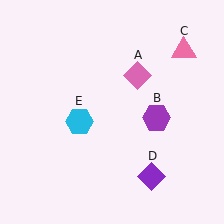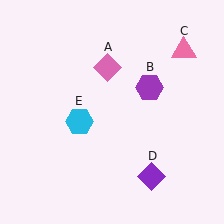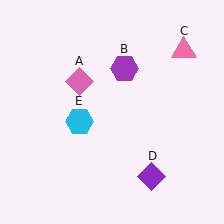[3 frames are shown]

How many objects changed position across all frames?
2 objects changed position: pink diamond (object A), purple hexagon (object B).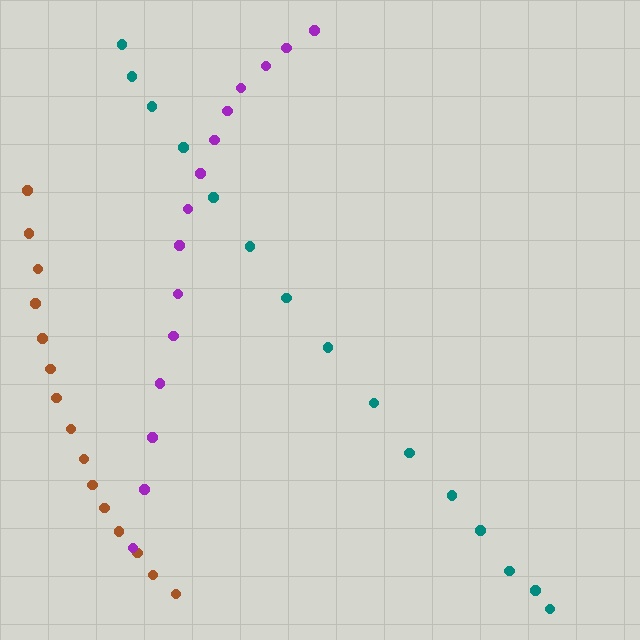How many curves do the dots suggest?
There are 3 distinct paths.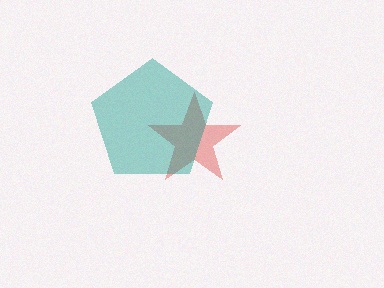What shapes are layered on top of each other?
The layered shapes are: a red star, a teal pentagon.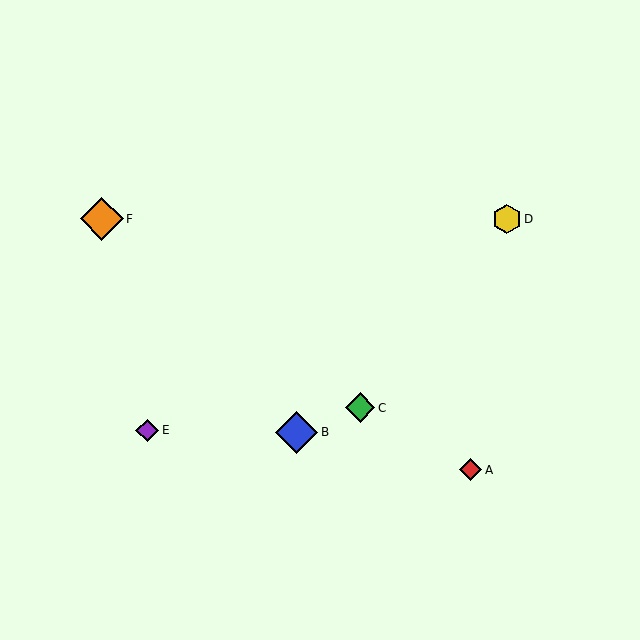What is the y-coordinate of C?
Object C is at y≈408.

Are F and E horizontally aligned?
No, F is at y≈219 and E is at y≈430.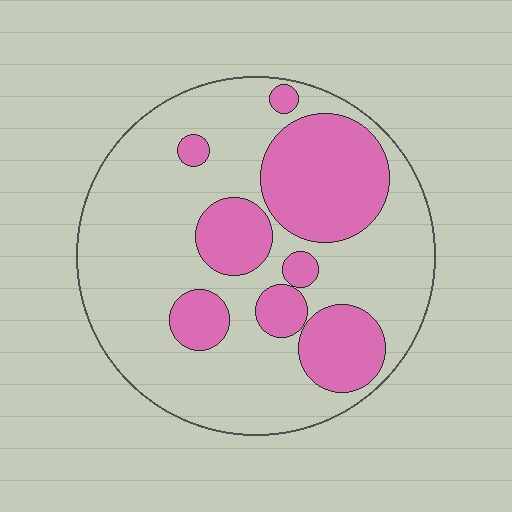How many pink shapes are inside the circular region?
8.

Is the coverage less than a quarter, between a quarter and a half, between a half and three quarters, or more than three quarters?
Between a quarter and a half.